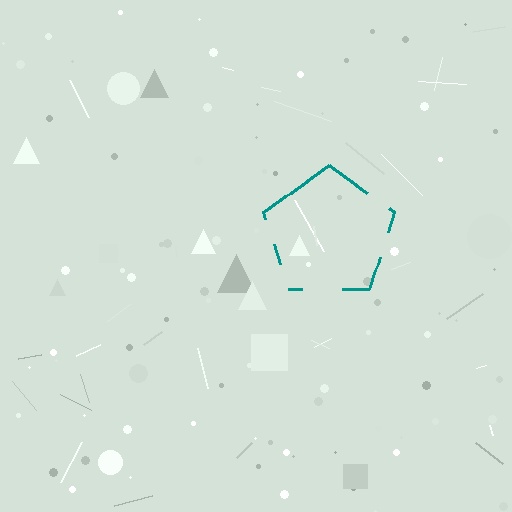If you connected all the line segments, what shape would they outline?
They would outline a pentagon.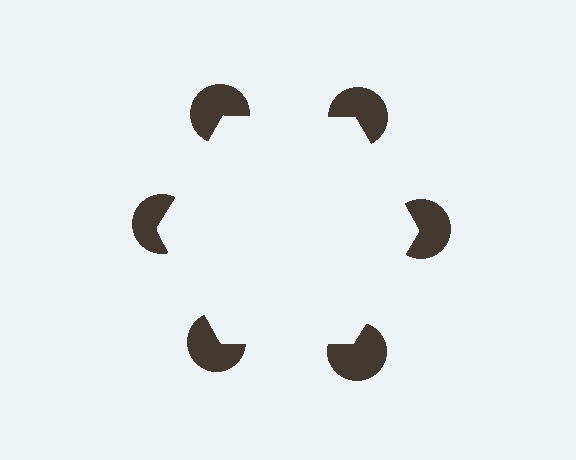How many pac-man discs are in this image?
There are 6 — one at each vertex of the illusory hexagon.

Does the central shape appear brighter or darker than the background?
It typically appears slightly brighter than the background, even though no actual brightness change is drawn.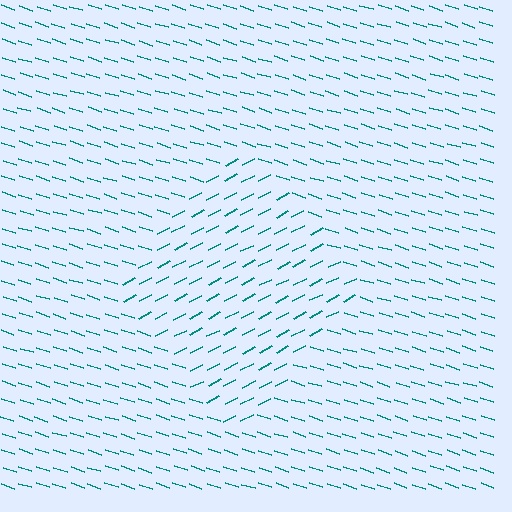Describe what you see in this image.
The image is filled with small teal line segments. A diamond region in the image has lines oriented differently from the surrounding lines, creating a visible texture boundary.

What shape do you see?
I see a diamond.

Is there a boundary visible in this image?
Yes, there is a texture boundary formed by a change in line orientation.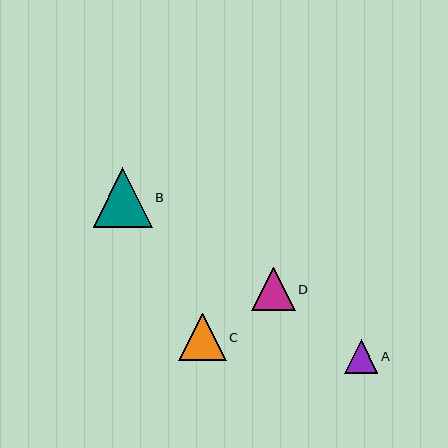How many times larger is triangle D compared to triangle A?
Triangle D is approximately 1.3 times the size of triangle A.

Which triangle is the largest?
Triangle B is the largest with a size of approximately 59 pixels.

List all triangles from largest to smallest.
From largest to smallest: B, C, D, A.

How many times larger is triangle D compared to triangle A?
Triangle D is approximately 1.3 times the size of triangle A.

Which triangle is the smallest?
Triangle A is the smallest with a size of approximately 34 pixels.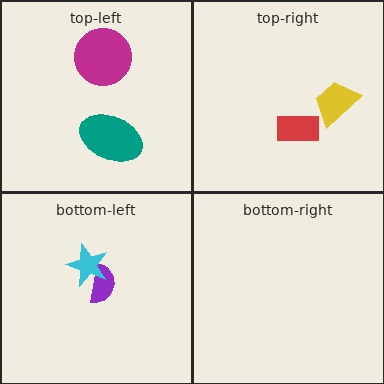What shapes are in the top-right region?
The yellow trapezoid, the red rectangle.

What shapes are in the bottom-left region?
The purple semicircle, the cyan star.